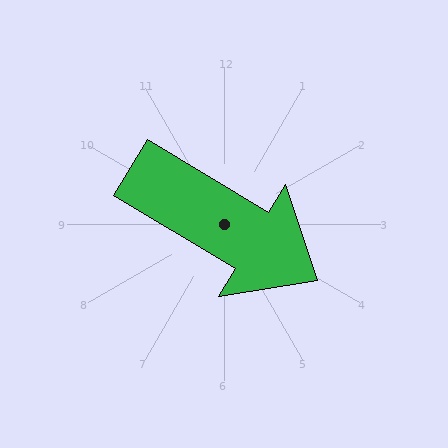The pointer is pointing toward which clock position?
Roughly 4 o'clock.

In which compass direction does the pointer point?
Southeast.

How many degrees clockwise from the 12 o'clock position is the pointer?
Approximately 121 degrees.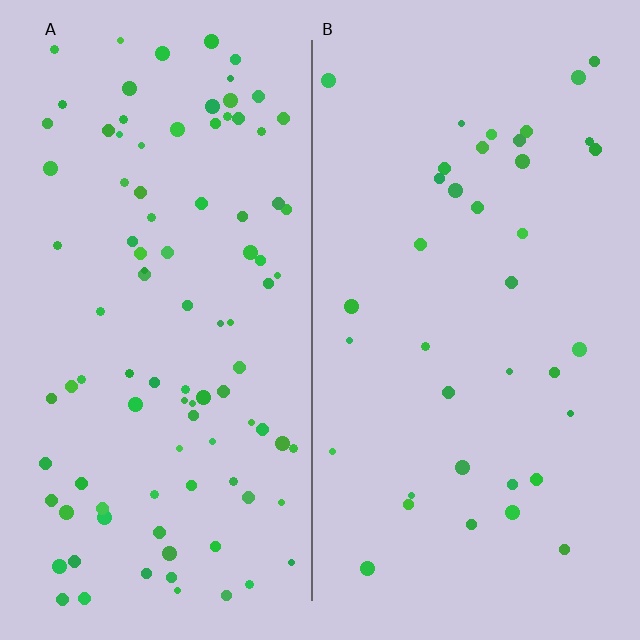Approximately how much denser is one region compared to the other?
Approximately 2.6× — region A over region B.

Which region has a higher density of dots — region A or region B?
A (the left).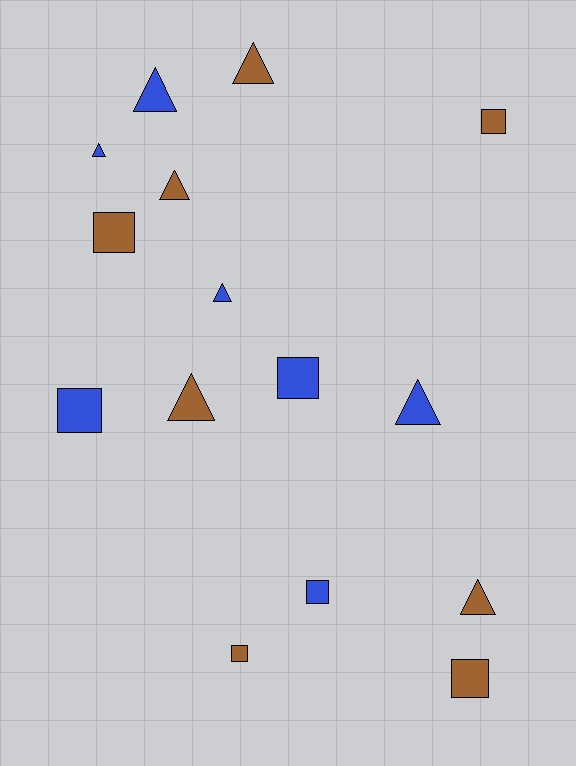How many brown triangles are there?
There are 4 brown triangles.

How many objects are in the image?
There are 15 objects.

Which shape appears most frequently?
Triangle, with 8 objects.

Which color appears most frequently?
Brown, with 8 objects.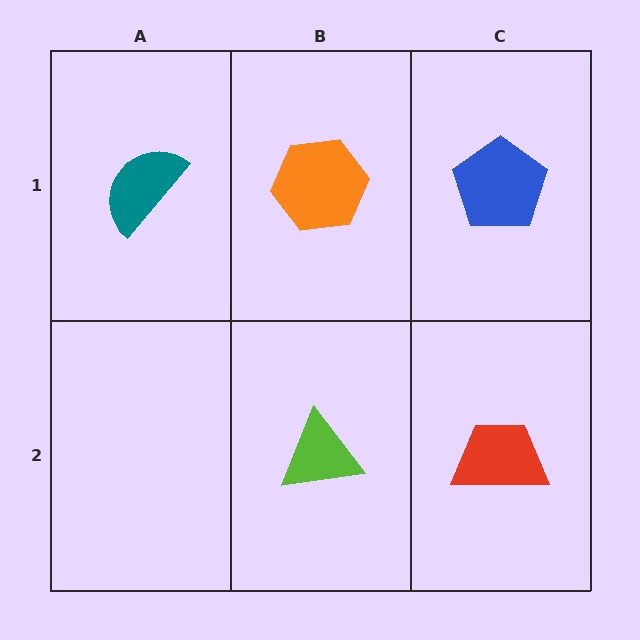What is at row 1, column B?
An orange hexagon.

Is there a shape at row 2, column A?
No, that cell is empty.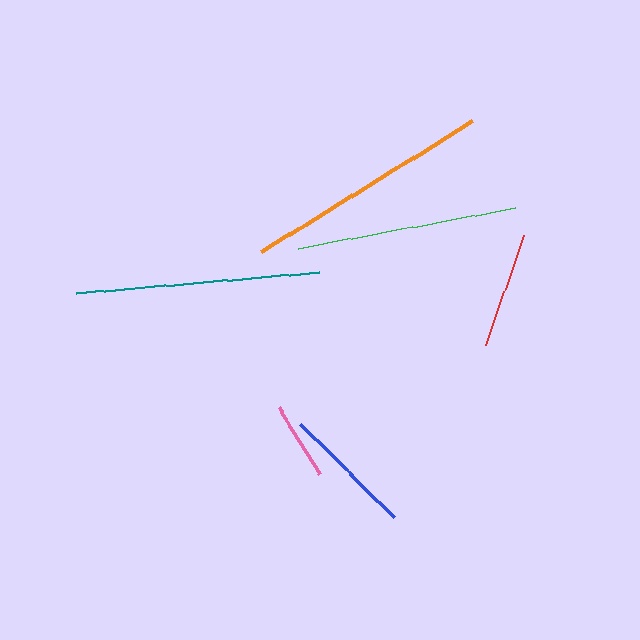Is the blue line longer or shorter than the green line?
The green line is longer than the blue line.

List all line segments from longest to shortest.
From longest to shortest: orange, teal, green, blue, red, pink.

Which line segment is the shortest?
The pink line is the shortest at approximately 78 pixels.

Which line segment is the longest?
The orange line is the longest at approximately 249 pixels.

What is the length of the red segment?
The red segment is approximately 116 pixels long.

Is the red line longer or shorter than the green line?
The green line is longer than the red line.